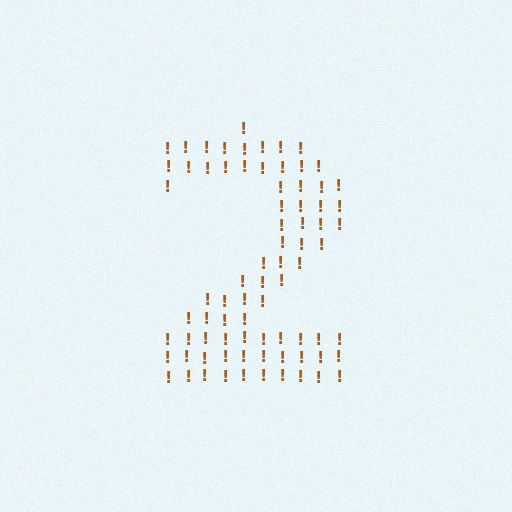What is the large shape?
The large shape is the digit 2.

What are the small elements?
The small elements are exclamation marks.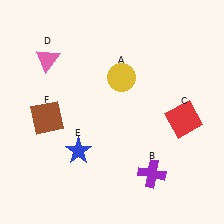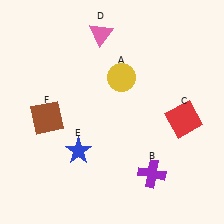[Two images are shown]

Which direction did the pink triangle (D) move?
The pink triangle (D) moved right.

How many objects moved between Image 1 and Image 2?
1 object moved between the two images.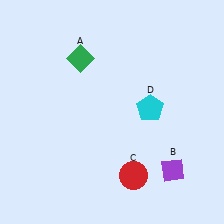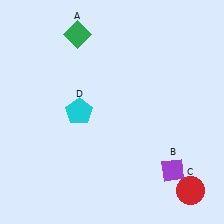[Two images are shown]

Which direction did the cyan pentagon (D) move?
The cyan pentagon (D) moved left.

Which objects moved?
The objects that moved are: the green diamond (A), the red circle (C), the cyan pentagon (D).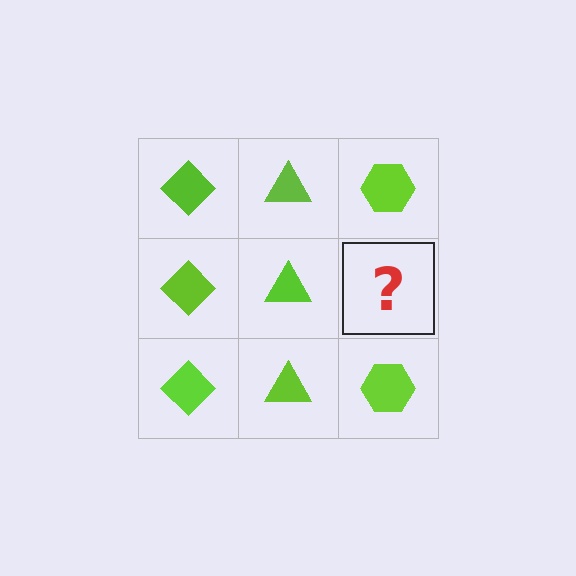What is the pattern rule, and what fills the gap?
The rule is that each column has a consistent shape. The gap should be filled with a lime hexagon.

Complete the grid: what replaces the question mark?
The question mark should be replaced with a lime hexagon.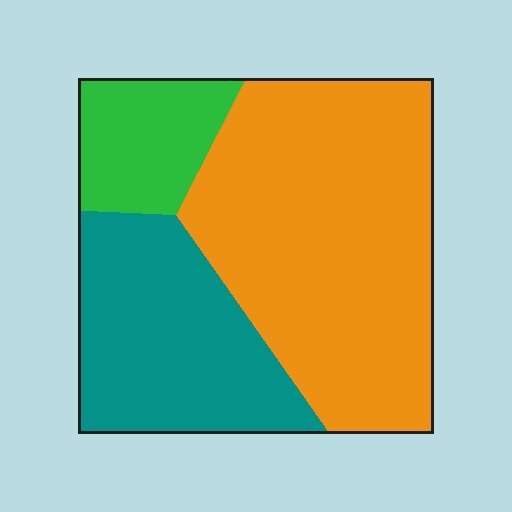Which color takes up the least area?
Green, at roughly 15%.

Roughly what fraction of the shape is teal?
Teal covers 30% of the shape.